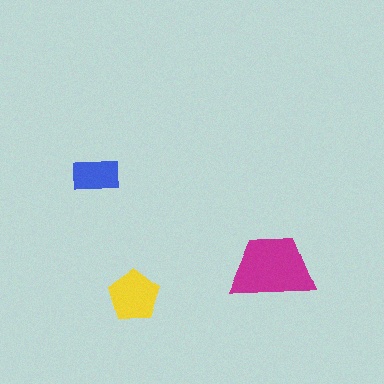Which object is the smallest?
The blue rectangle.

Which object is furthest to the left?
The blue rectangle is leftmost.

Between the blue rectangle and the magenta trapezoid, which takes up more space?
The magenta trapezoid.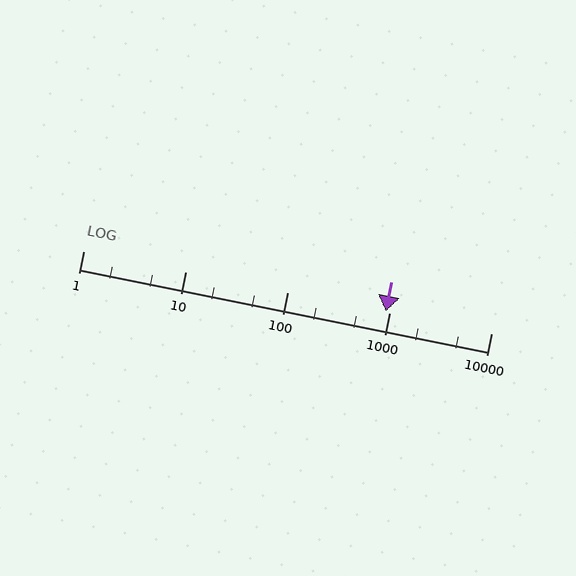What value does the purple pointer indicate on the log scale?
The pointer indicates approximately 920.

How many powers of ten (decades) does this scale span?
The scale spans 4 decades, from 1 to 10000.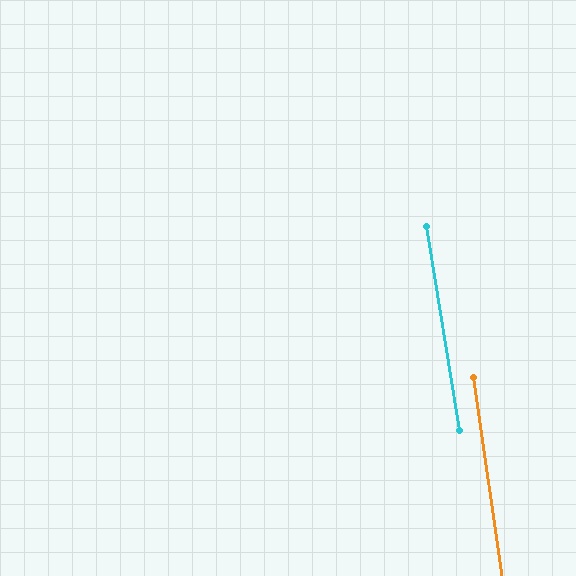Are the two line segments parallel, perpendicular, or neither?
Parallel — their directions differ by only 1.1°.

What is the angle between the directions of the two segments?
Approximately 1 degree.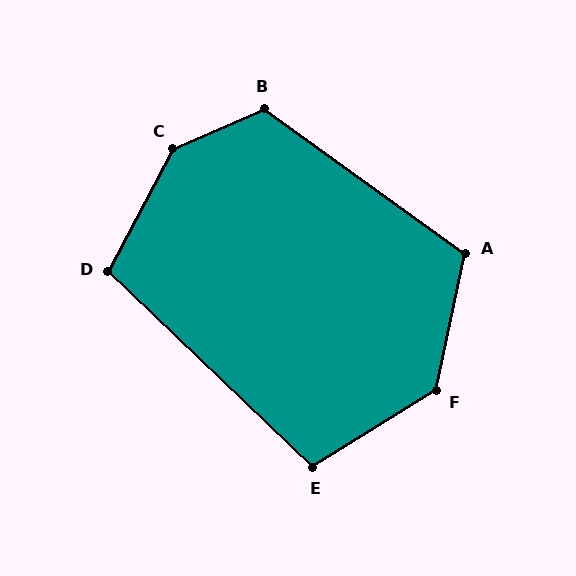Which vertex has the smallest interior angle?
E, at approximately 105 degrees.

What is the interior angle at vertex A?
Approximately 114 degrees (obtuse).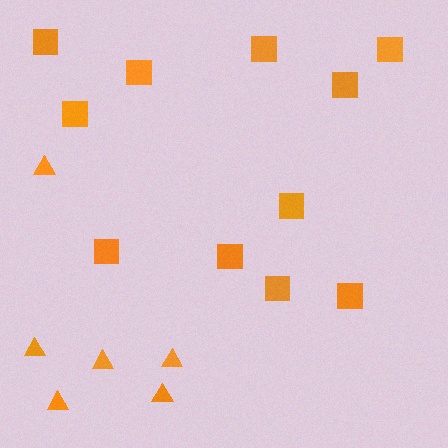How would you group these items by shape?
There are 2 groups: one group of squares (11) and one group of triangles (6).